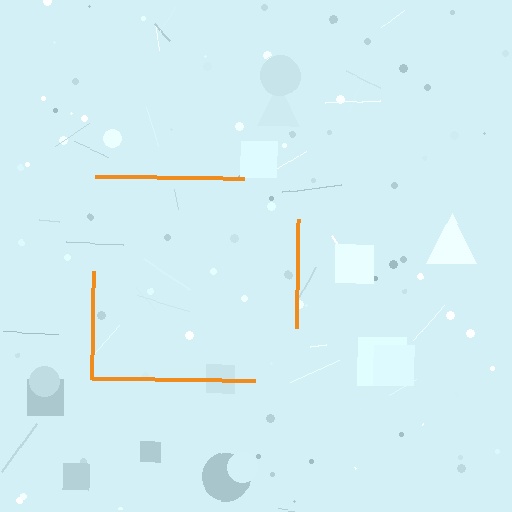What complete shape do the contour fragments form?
The contour fragments form a square.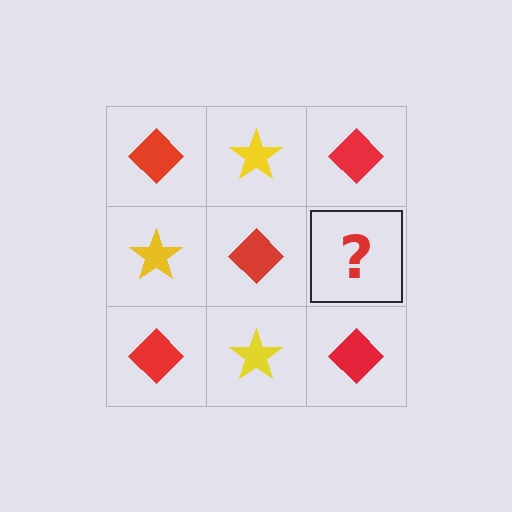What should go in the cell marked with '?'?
The missing cell should contain a yellow star.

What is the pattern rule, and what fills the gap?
The rule is that it alternates red diamond and yellow star in a checkerboard pattern. The gap should be filled with a yellow star.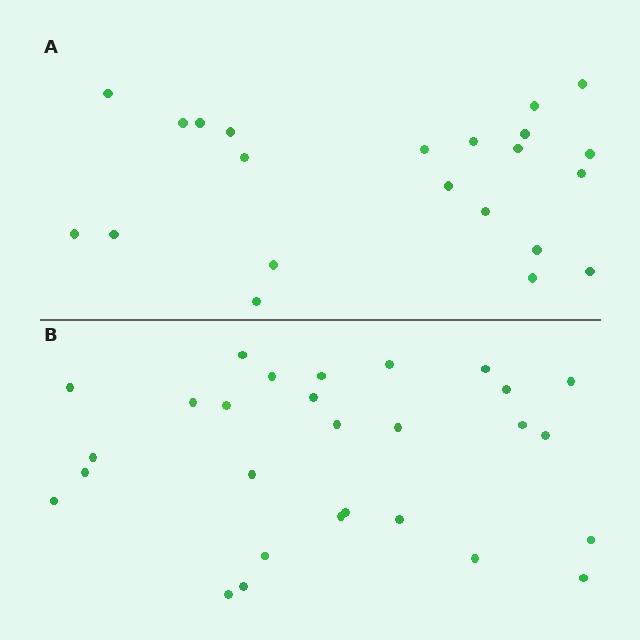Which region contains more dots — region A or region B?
Region B (the bottom region) has more dots.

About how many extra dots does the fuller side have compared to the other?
Region B has about 6 more dots than region A.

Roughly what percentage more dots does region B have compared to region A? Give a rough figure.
About 25% more.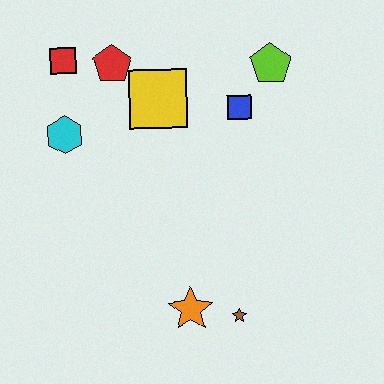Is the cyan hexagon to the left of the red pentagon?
Yes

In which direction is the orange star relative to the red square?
The orange star is below the red square.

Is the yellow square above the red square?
No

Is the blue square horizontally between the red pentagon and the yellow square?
No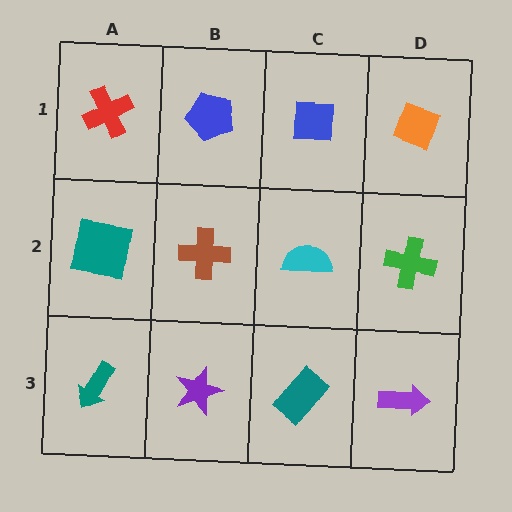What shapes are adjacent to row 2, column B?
A blue pentagon (row 1, column B), a purple star (row 3, column B), a teal square (row 2, column A), a cyan semicircle (row 2, column C).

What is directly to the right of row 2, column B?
A cyan semicircle.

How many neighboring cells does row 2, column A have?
3.